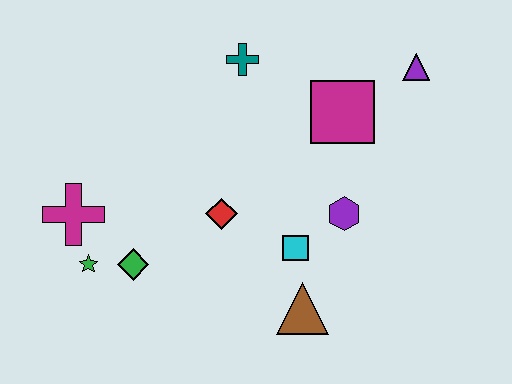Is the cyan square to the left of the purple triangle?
Yes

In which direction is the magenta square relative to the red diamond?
The magenta square is to the right of the red diamond.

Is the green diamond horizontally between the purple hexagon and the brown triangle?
No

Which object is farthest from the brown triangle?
The purple triangle is farthest from the brown triangle.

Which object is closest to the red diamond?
The cyan square is closest to the red diamond.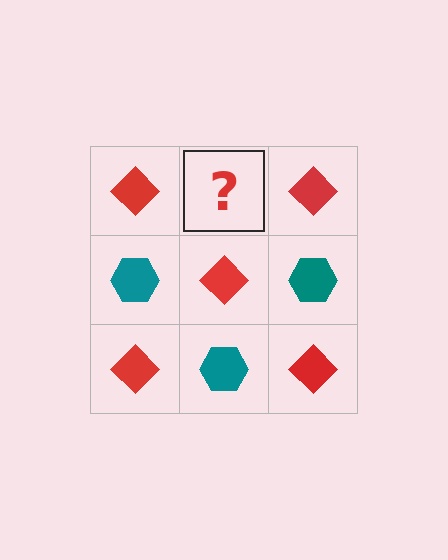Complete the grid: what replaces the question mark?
The question mark should be replaced with a teal hexagon.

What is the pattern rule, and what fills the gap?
The rule is that it alternates red diamond and teal hexagon in a checkerboard pattern. The gap should be filled with a teal hexagon.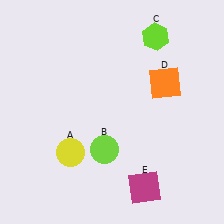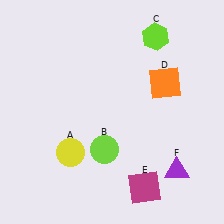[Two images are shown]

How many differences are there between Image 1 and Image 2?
There is 1 difference between the two images.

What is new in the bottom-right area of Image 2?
A purple triangle (F) was added in the bottom-right area of Image 2.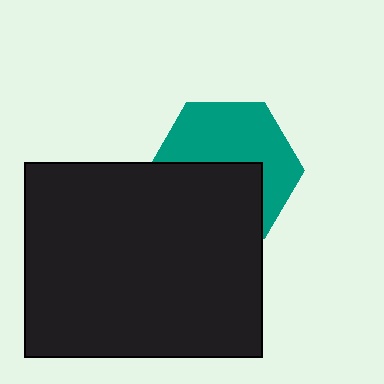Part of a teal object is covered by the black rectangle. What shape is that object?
It is a hexagon.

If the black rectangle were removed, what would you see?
You would see the complete teal hexagon.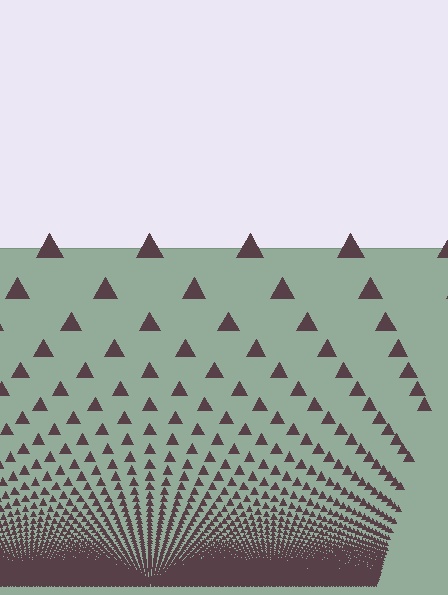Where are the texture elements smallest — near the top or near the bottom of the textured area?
Near the bottom.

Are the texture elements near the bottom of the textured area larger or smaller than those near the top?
Smaller. The gradient is inverted — elements near the bottom are smaller and denser.